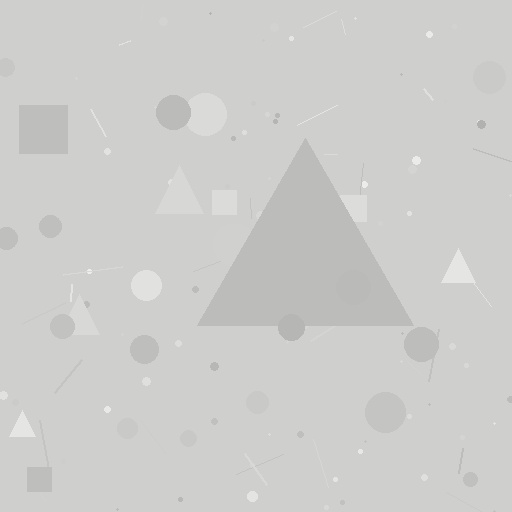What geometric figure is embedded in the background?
A triangle is embedded in the background.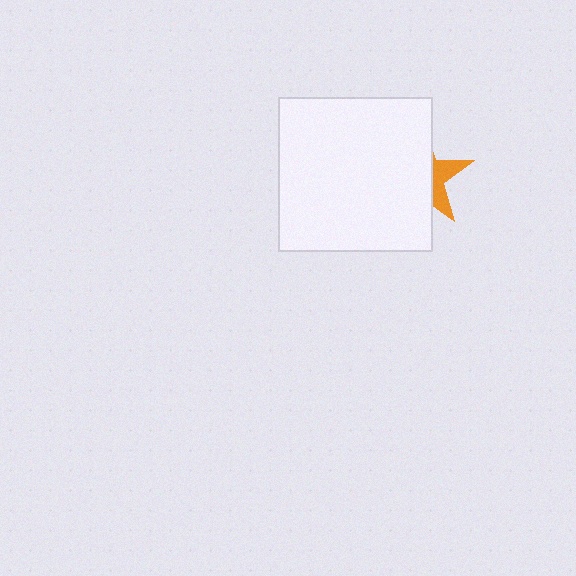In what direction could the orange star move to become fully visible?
The orange star could move right. That would shift it out from behind the white square entirely.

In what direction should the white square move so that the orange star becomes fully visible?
The white square should move left. That is the shortest direction to clear the overlap and leave the orange star fully visible.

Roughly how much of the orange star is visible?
A small part of it is visible (roughly 30%).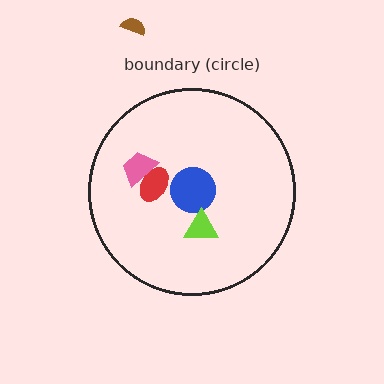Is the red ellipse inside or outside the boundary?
Inside.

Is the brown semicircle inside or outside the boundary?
Outside.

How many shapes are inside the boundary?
4 inside, 1 outside.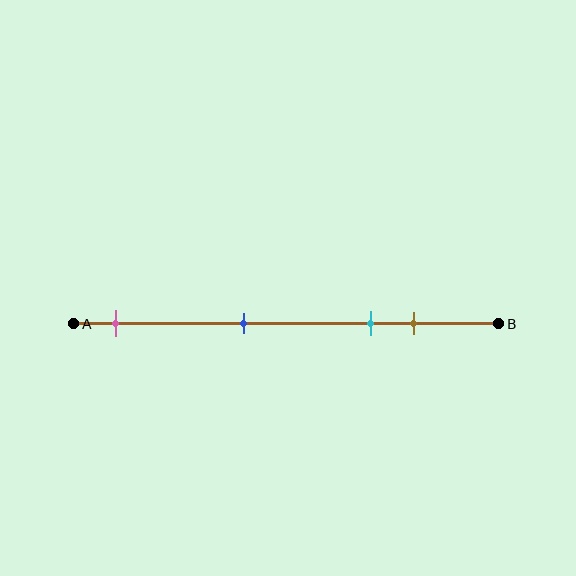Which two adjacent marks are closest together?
The cyan and brown marks are the closest adjacent pair.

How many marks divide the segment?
There are 4 marks dividing the segment.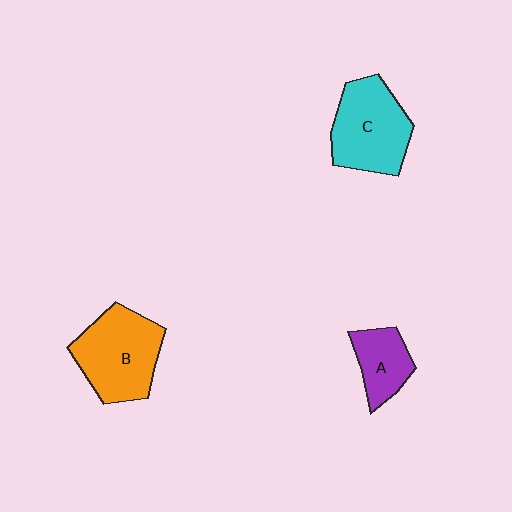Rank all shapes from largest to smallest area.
From largest to smallest: B (orange), C (cyan), A (purple).